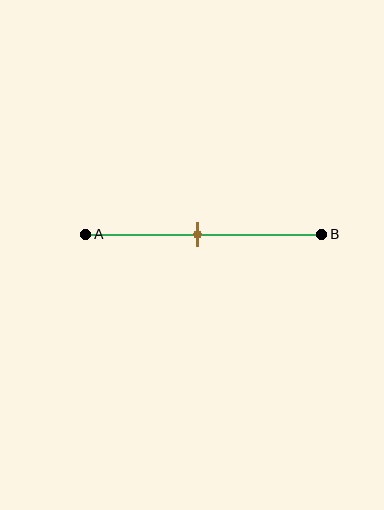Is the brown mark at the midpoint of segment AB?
Yes, the mark is approximately at the midpoint.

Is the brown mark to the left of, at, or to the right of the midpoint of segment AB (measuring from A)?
The brown mark is approximately at the midpoint of segment AB.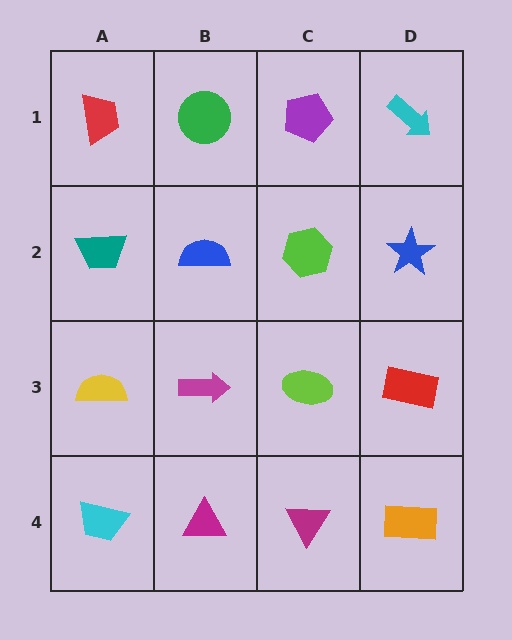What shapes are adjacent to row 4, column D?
A red rectangle (row 3, column D), a magenta triangle (row 4, column C).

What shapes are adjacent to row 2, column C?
A purple pentagon (row 1, column C), a lime ellipse (row 3, column C), a blue semicircle (row 2, column B), a blue star (row 2, column D).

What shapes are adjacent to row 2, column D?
A cyan arrow (row 1, column D), a red rectangle (row 3, column D), a lime hexagon (row 2, column C).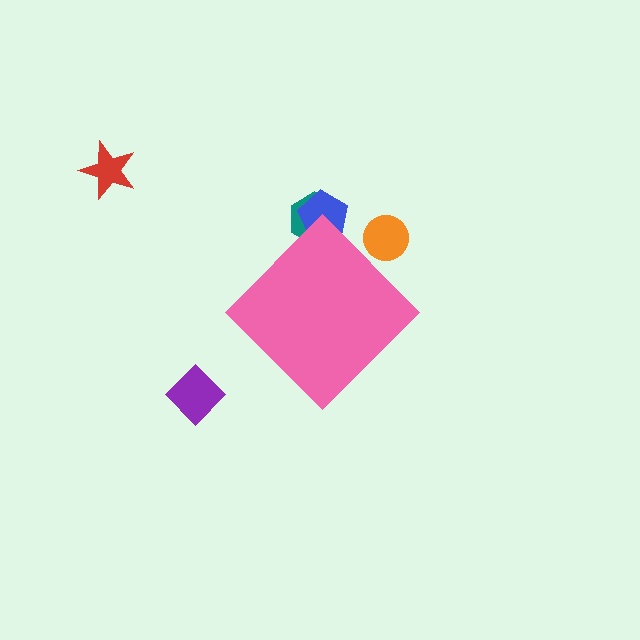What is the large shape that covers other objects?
A pink diamond.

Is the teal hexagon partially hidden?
Yes, the teal hexagon is partially hidden behind the pink diamond.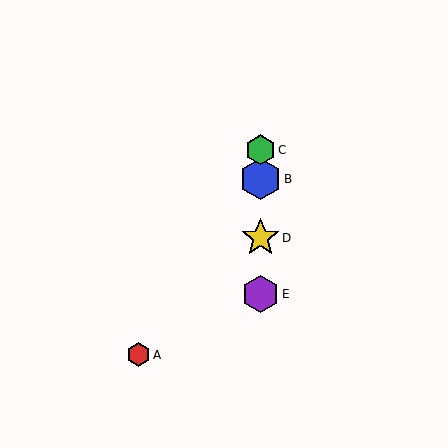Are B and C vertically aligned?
Yes, both are at x≈261.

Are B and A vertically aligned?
No, B is at x≈261 and A is at x≈139.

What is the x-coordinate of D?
Object D is at x≈261.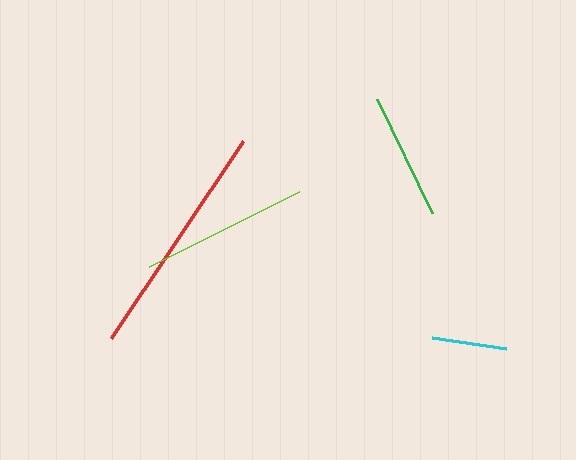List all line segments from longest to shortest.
From longest to shortest: red, lime, green, cyan.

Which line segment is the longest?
The red line is the longest at approximately 237 pixels.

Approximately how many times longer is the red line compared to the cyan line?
The red line is approximately 3.2 times the length of the cyan line.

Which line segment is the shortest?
The cyan line is the shortest at approximately 74 pixels.